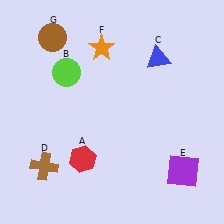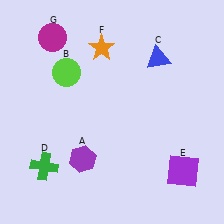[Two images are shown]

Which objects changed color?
A changed from red to purple. D changed from brown to green. G changed from brown to magenta.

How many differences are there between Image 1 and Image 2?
There are 3 differences between the two images.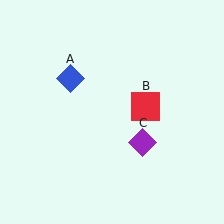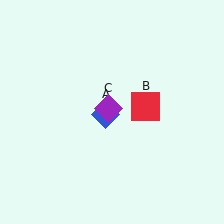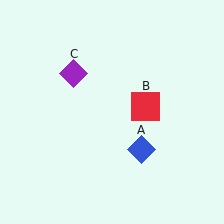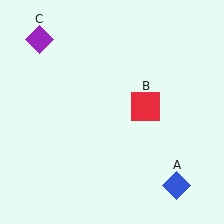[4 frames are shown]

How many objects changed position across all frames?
2 objects changed position: blue diamond (object A), purple diamond (object C).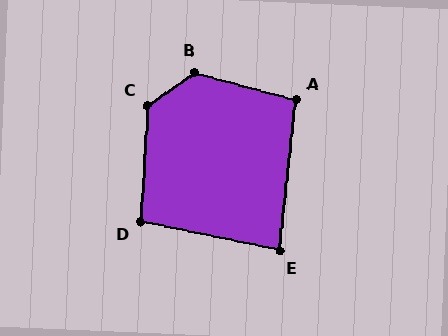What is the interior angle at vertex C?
Approximately 127 degrees (obtuse).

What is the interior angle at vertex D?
Approximately 98 degrees (obtuse).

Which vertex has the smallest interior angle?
E, at approximately 85 degrees.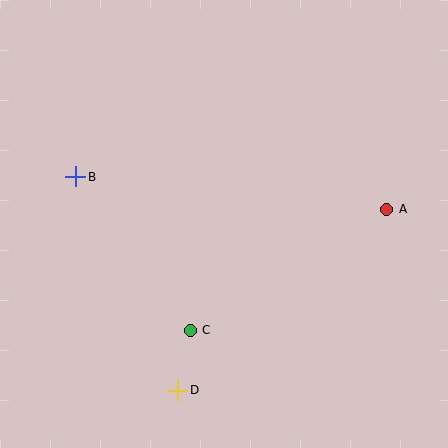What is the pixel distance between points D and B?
The distance between D and B is 237 pixels.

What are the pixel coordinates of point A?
Point A is at (387, 209).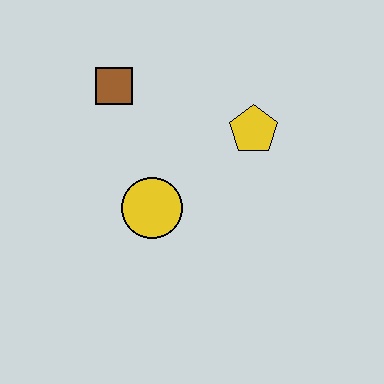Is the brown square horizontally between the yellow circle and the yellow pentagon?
No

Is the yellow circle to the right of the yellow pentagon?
No